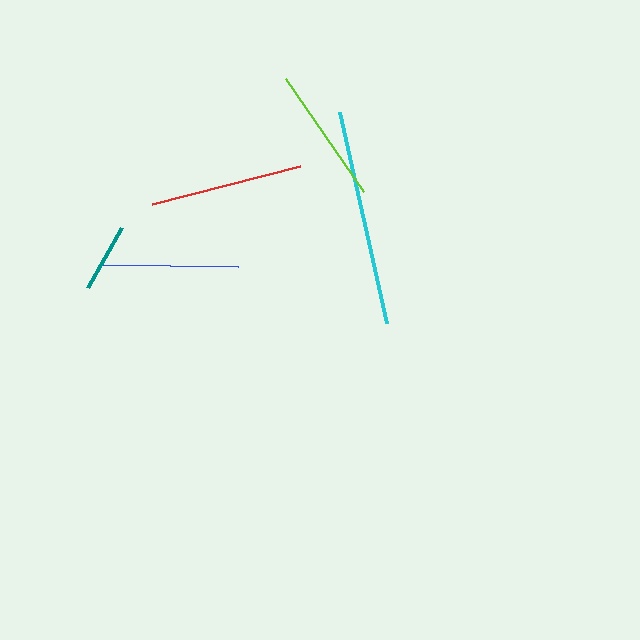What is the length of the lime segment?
The lime segment is approximately 137 pixels long.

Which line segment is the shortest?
The teal line is the shortest at approximately 70 pixels.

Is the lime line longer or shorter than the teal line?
The lime line is longer than the teal line.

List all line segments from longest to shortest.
From longest to shortest: cyan, red, lime, blue, teal.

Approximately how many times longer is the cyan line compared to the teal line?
The cyan line is approximately 3.1 times the length of the teal line.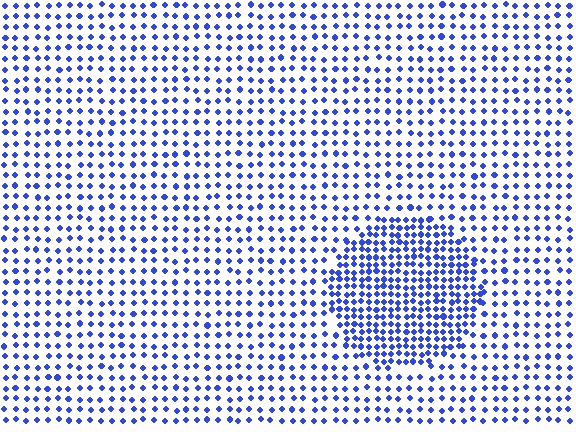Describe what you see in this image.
The image contains small blue elements arranged at two different densities. A circle-shaped region is visible where the elements are more densely packed than the surrounding area.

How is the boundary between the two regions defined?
The boundary is defined by a change in element density (approximately 2.0x ratio). All elements are the same color, size, and shape.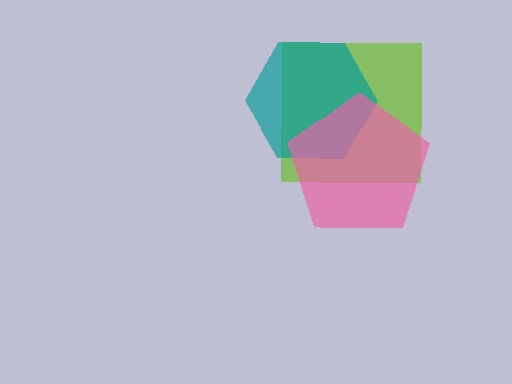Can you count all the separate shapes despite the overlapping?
Yes, there are 3 separate shapes.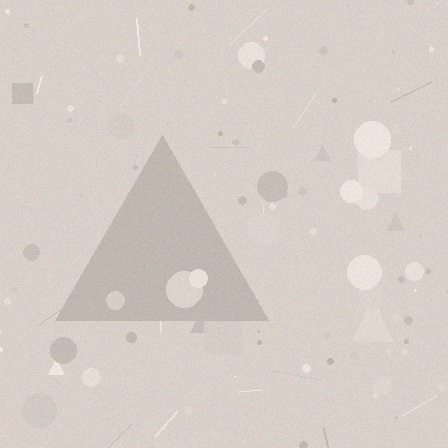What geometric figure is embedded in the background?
A triangle is embedded in the background.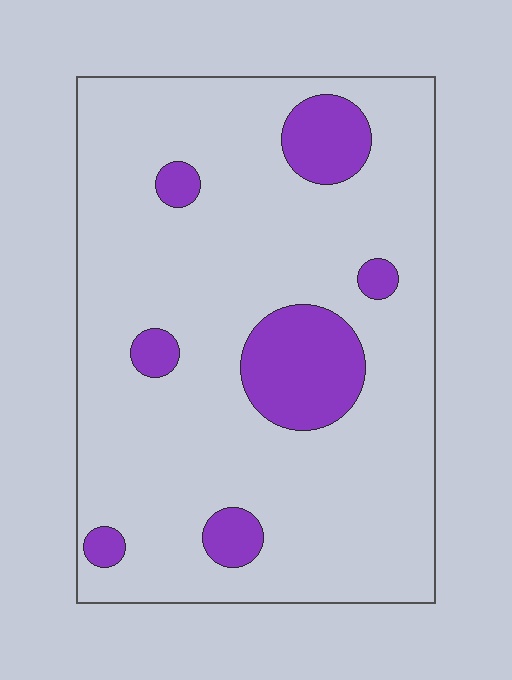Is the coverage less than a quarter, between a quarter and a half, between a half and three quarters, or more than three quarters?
Less than a quarter.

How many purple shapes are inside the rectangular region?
7.